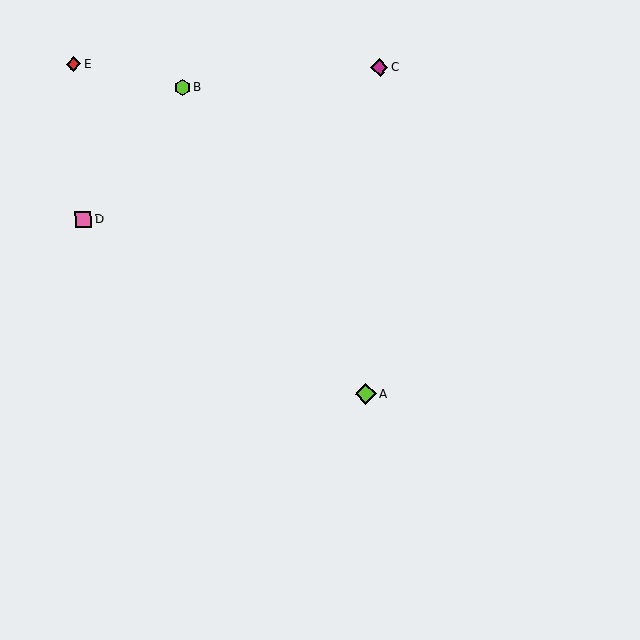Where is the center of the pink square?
The center of the pink square is at (83, 220).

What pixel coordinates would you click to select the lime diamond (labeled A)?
Click at (366, 394) to select the lime diamond A.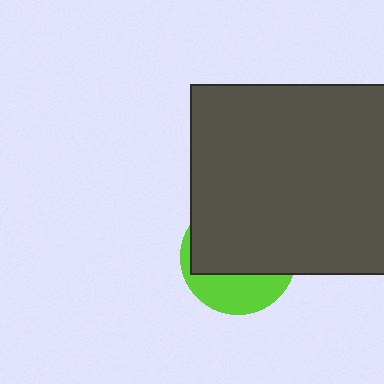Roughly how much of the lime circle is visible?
A small part of it is visible (roughly 34%).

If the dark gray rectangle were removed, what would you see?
You would see the complete lime circle.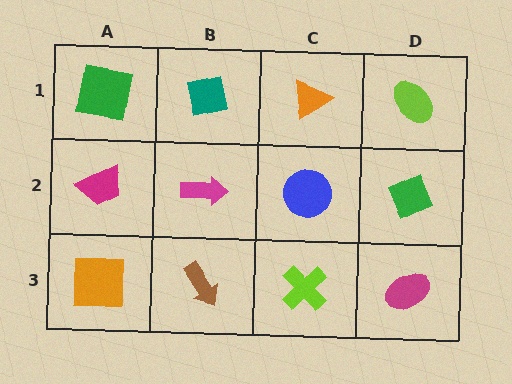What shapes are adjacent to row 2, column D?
A lime ellipse (row 1, column D), a magenta ellipse (row 3, column D), a blue circle (row 2, column C).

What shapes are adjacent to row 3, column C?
A blue circle (row 2, column C), a brown arrow (row 3, column B), a magenta ellipse (row 3, column D).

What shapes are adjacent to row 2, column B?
A teal square (row 1, column B), a brown arrow (row 3, column B), a magenta trapezoid (row 2, column A), a blue circle (row 2, column C).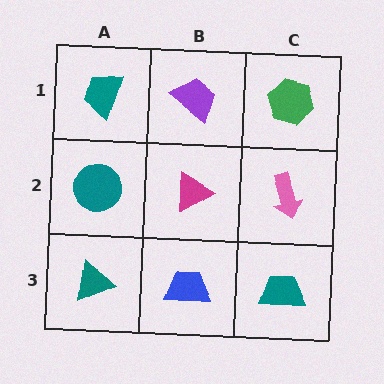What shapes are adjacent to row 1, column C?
A pink arrow (row 2, column C), a purple trapezoid (row 1, column B).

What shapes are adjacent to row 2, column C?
A green hexagon (row 1, column C), a teal trapezoid (row 3, column C), a magenta triangle (row 2, column B).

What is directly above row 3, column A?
A teal circle.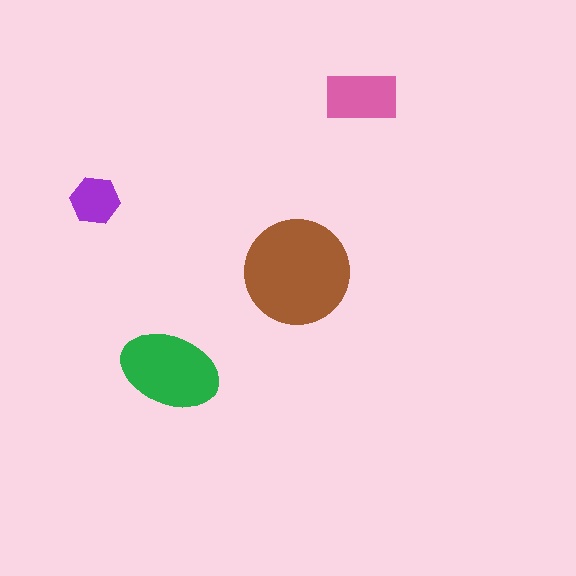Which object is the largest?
The brown circle.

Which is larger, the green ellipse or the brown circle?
The brown circle.